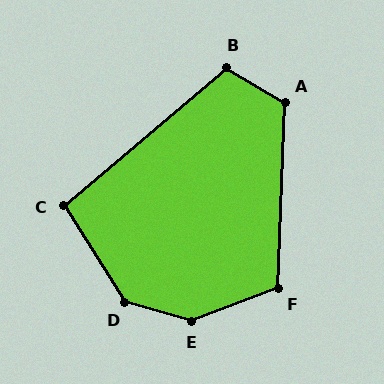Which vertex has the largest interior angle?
E, at approximately 143 degrees.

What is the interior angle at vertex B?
Approximately 109 degrees (obtuse).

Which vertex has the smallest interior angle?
C, at approximately 98 degrees.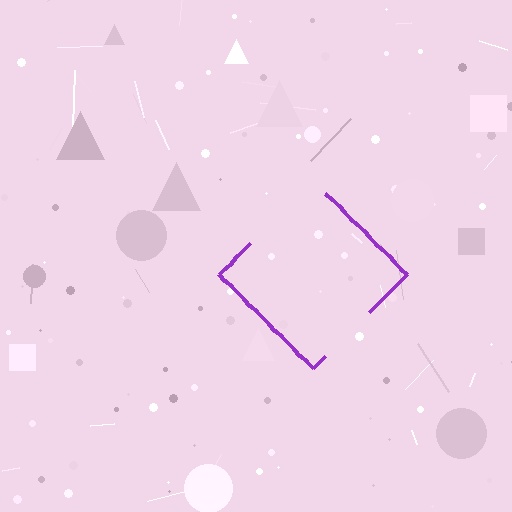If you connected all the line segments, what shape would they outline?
They would outline a diamond.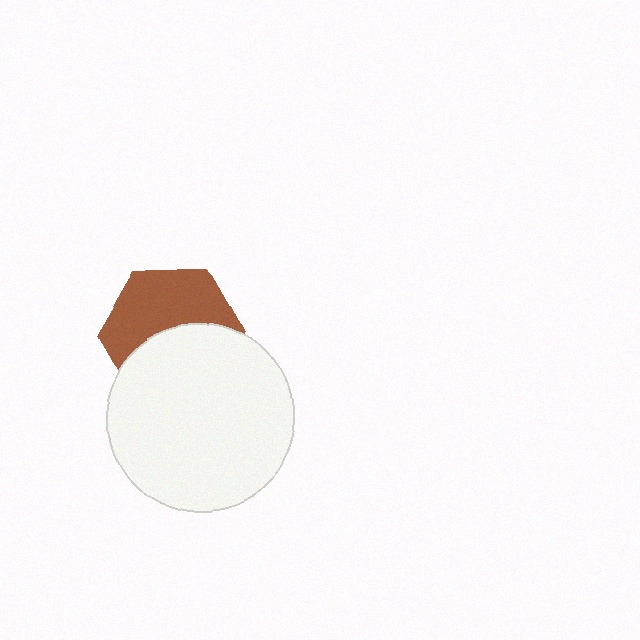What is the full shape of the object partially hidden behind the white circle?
The partially hidden object is a brown hexagon.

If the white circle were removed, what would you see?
You would see the complete brown hexagon.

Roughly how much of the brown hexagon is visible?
About half of it is visible (roughly 52%).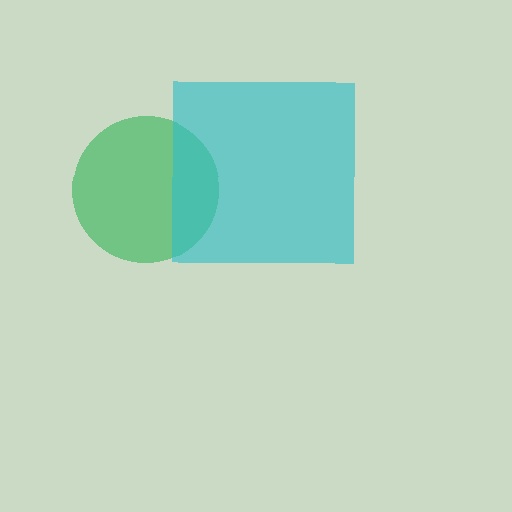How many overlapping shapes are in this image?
There are 2 overlapping shapes in the image.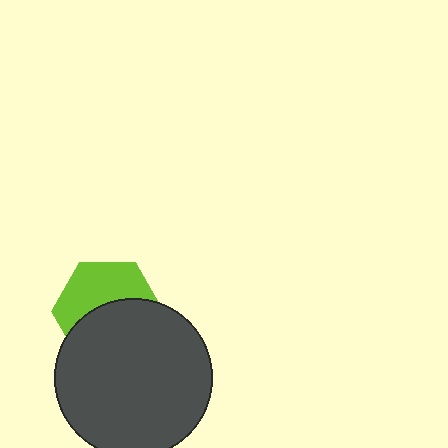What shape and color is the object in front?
The object in front is a dark gray circle.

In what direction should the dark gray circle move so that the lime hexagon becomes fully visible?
The dark gray circle should move down. That is the shortest direction to clear the overlap and leave the lime hexagon fully visible.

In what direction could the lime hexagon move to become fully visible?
The lime hexagon could move up. That would shift it out from behind the dark gray circle entirely.